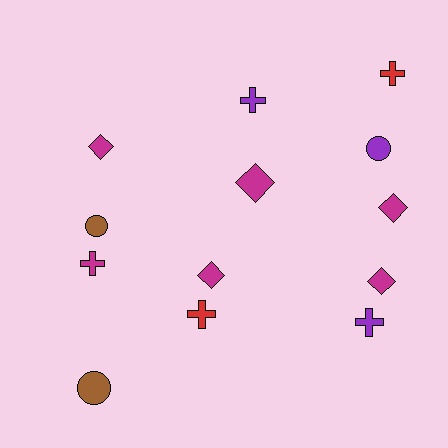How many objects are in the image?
There are 13 objects.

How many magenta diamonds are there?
There are 5 magenta diamonds.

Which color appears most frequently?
Magenta, with 6 objects.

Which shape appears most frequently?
Cross, with 5 objects.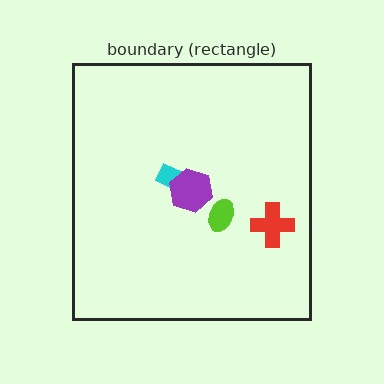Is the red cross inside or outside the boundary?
Inside.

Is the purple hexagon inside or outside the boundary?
Inside.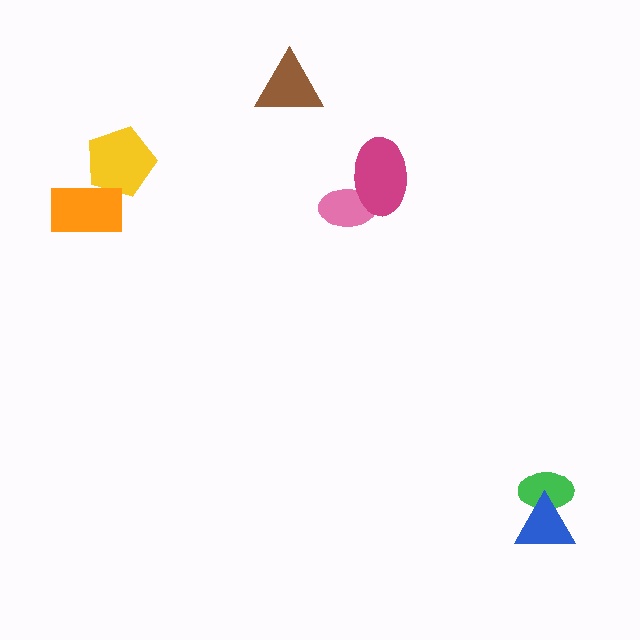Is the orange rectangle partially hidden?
No, no other shape covers it.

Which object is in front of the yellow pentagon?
The orange rectangle is in front of the yellow pentagon.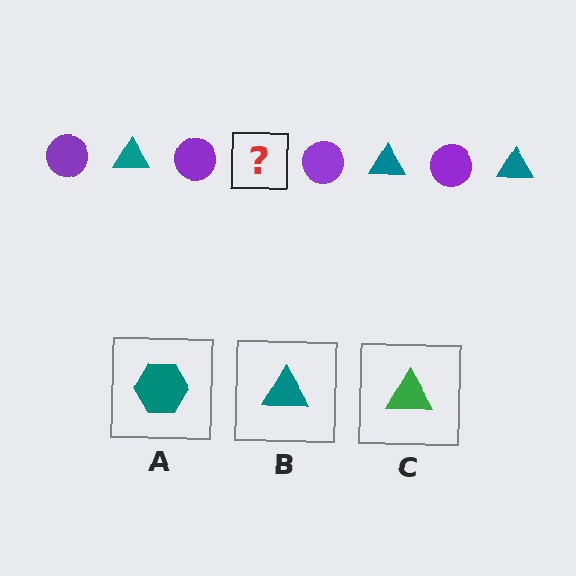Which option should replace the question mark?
Option B.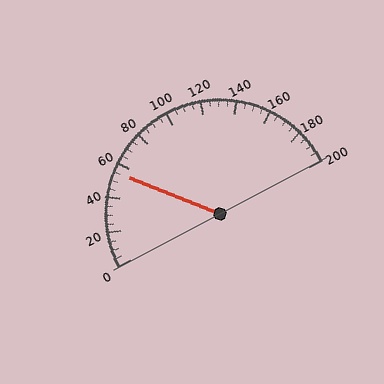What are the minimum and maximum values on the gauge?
The gauge ranges from 0 to 200.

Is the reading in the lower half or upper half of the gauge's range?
The reading is in the lower half of the range (0 to 200).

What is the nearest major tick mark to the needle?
The nearest major tick mark is 60.